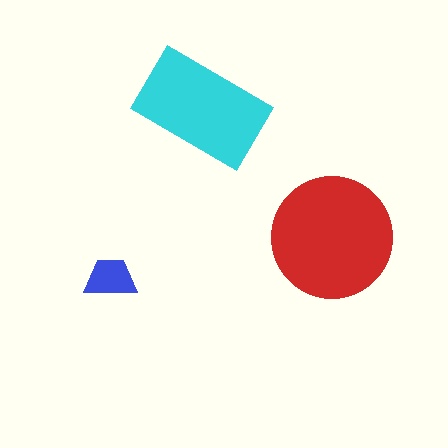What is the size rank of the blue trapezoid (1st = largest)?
3rd.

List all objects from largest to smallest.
The red circle, the cyan rectangle, the blue trapezoid.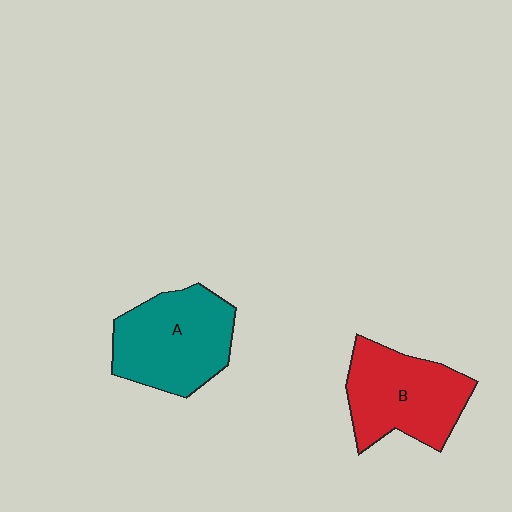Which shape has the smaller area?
Shape B (red).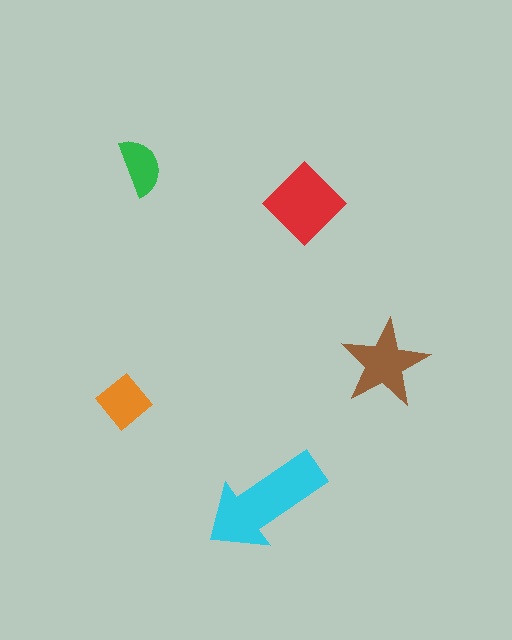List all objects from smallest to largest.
The green semicircle, the orange diamond, the brown star, the red diamond, the cyan arrow.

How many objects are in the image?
There are 5 objects in the image.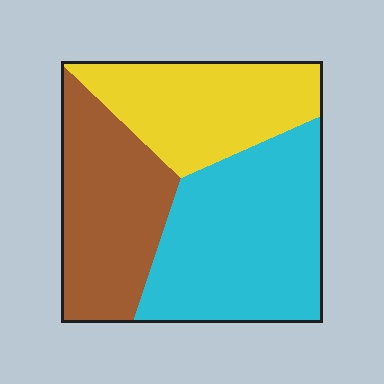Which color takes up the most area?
Cyan, at roughly 40%.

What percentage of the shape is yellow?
Yellow covers about 30% of the shape.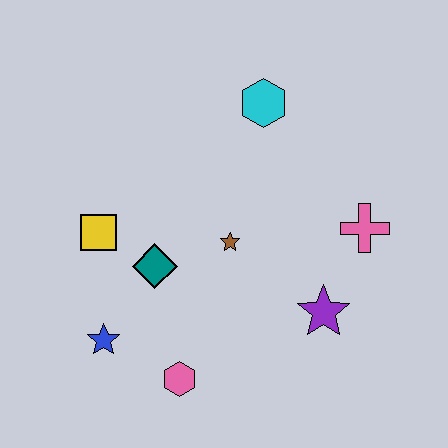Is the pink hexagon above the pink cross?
No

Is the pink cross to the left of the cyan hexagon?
No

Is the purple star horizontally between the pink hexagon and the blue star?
No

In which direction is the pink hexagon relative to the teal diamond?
The pink hexagon is below the teal diamond.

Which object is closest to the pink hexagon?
The blue star is closest to the pink hexagon.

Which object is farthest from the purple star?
The yellow square is farthest from the purple star.